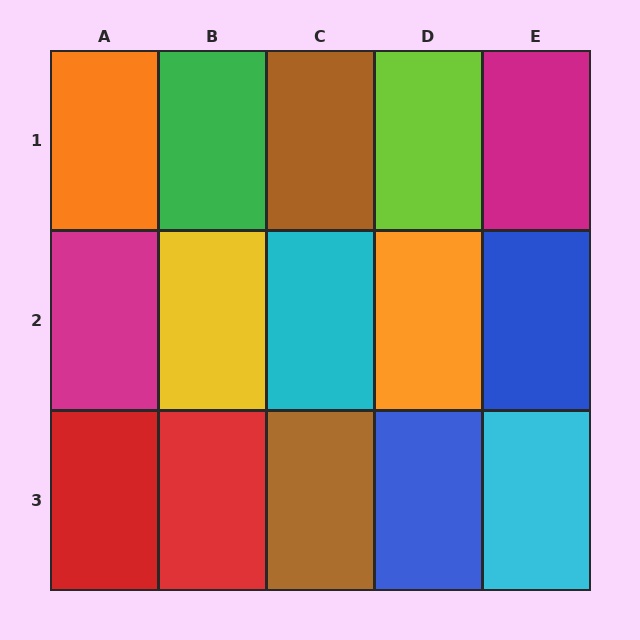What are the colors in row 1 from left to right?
Orange, green, brown, lime, magenta.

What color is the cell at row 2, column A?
Magenta.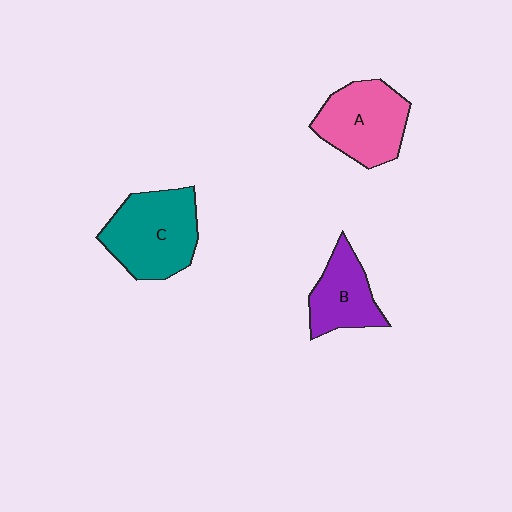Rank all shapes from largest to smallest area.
From largest to smallest: C (teal), A (pink), B (purple).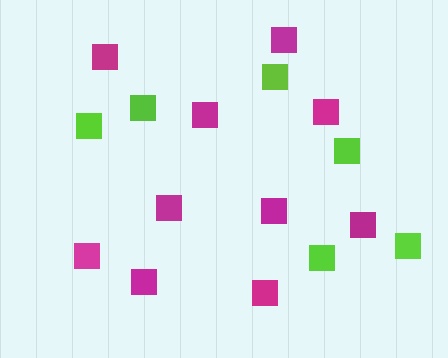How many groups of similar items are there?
There are 2 groups: one group of magenta squares (10) and one group of lime squares (6).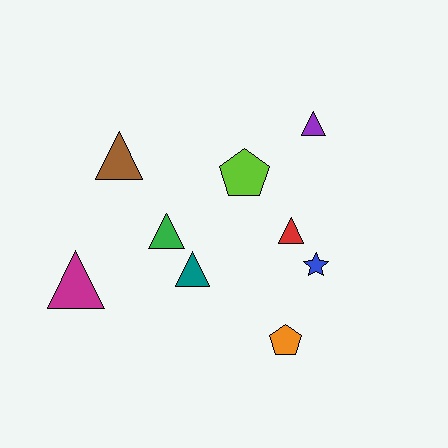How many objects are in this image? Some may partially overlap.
There are 9 objects.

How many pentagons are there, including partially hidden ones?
There are 2 pentagons.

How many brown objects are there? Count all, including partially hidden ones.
There is 1 brown object.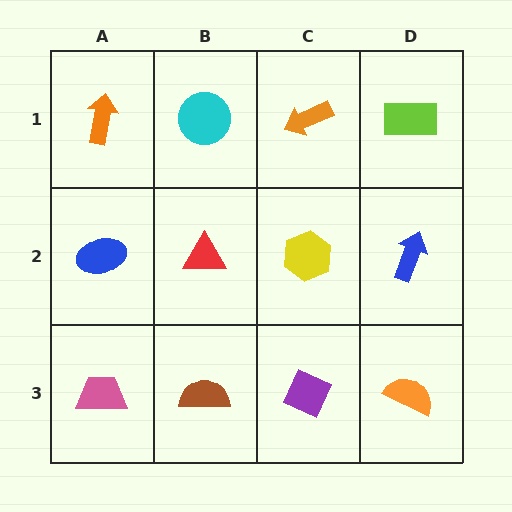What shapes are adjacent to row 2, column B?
A cyan circle (row 1, column B), a brown semicircle (row 3, column B), a blue ellipse (row 2, column A), a yellow hexagon (row 2, column C).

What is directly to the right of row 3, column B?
A purple diamond.